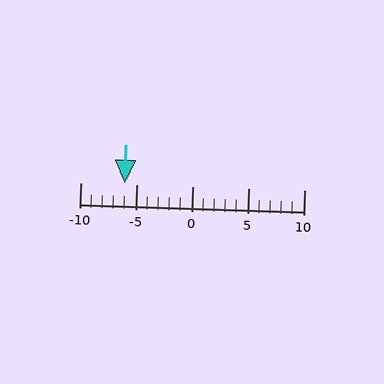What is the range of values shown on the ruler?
The ruler shows values from -10 to 10.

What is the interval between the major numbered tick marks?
The major tick marks are spaced 5 units apart.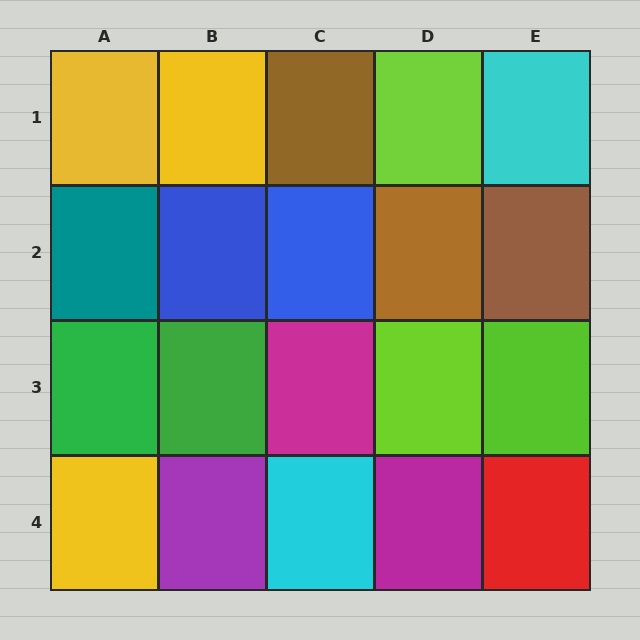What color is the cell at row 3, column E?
Lime.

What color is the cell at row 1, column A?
Yellow.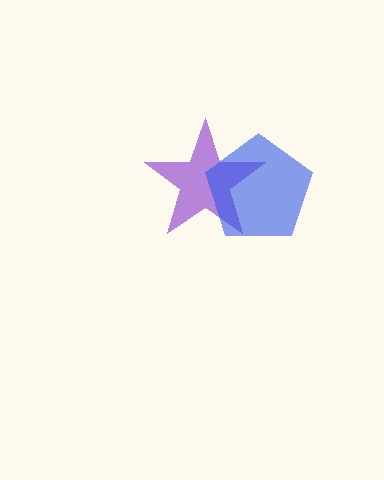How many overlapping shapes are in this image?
There are 2 overlapping shapes in the image.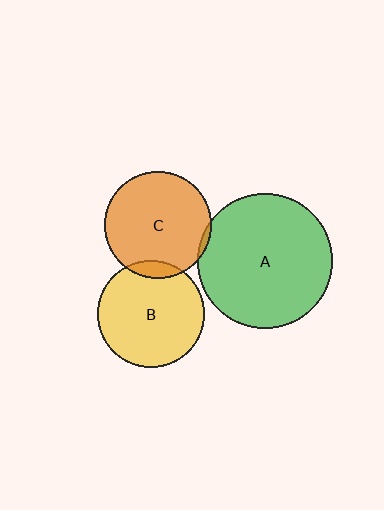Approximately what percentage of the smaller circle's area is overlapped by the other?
Approximately 5%.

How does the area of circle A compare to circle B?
Approximately 1.6 times.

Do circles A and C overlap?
Yes.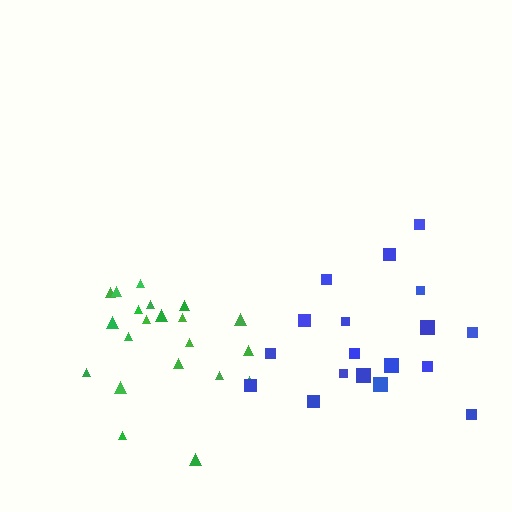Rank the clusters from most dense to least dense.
green, blue.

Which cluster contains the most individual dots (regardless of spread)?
Green (21).